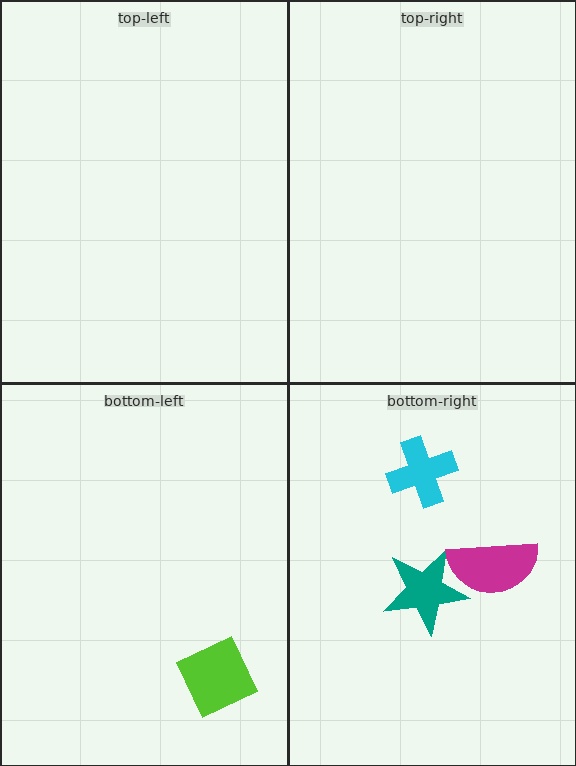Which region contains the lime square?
The bottom-left region.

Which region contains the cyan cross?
The bottom-right region.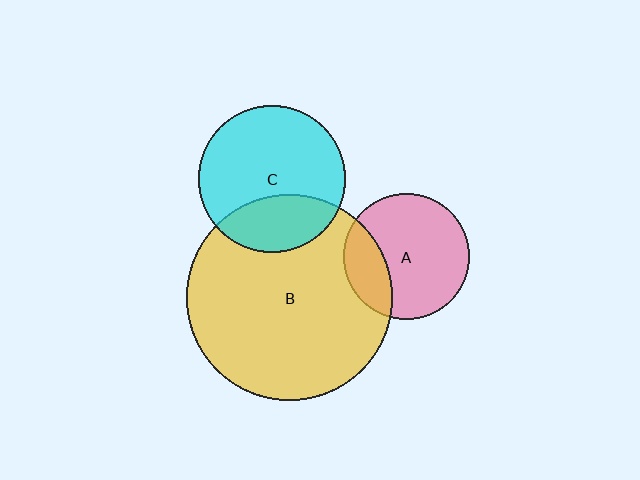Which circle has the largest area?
Circle B (yellow).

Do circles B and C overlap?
Yes.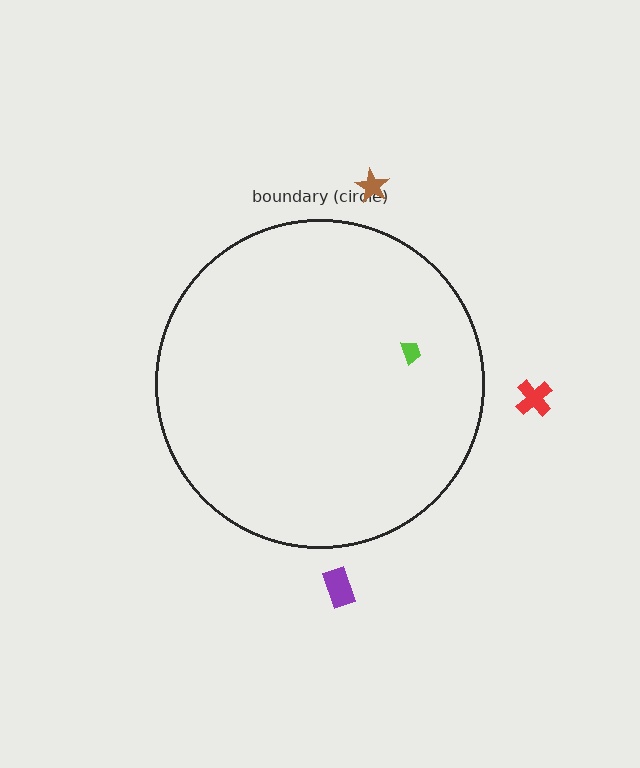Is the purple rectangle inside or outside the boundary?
Outside.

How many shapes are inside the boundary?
1 inside, 3 outside.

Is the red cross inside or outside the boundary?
Outside.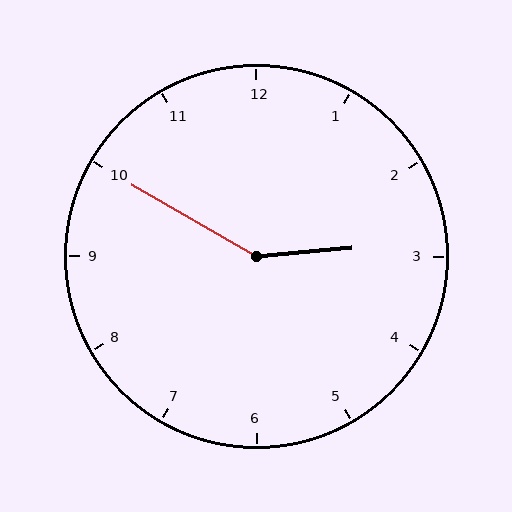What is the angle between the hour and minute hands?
Approximately 145 degrees.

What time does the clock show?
2:50.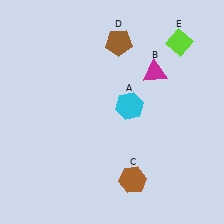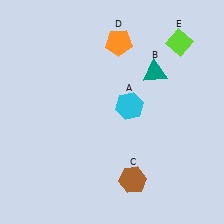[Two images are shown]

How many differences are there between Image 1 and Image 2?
There are 2 differences between the two images.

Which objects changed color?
B changed from magenta to teal. D changed from brown to orange.